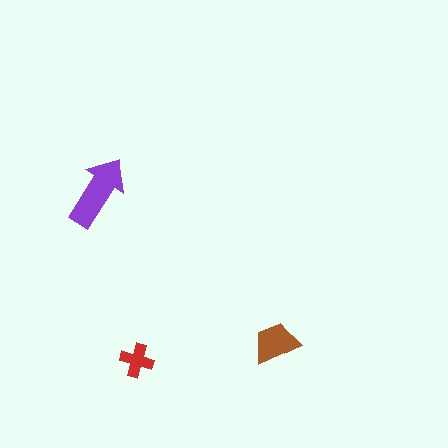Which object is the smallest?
The red cross.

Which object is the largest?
The purple arrow.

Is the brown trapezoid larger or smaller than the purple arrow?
Smaller.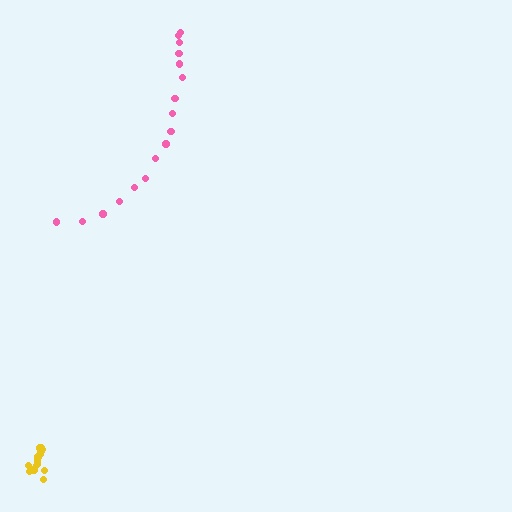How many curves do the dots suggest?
There are 2 distinct paths.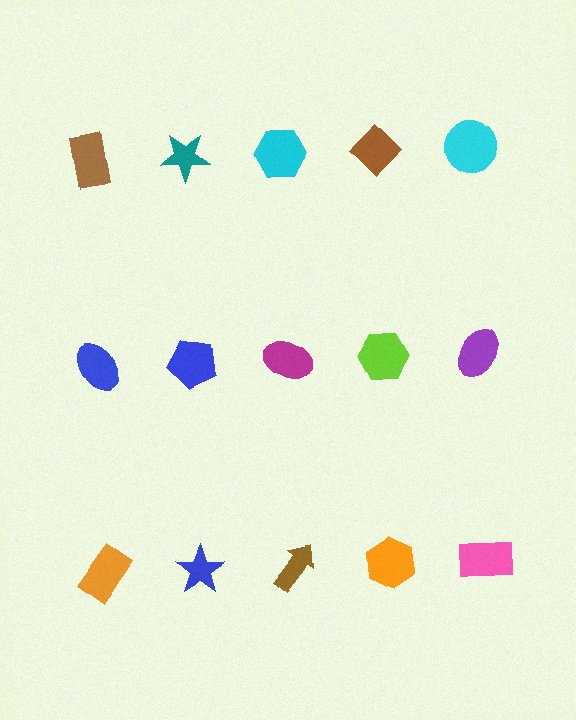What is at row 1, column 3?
A cyan hexagon.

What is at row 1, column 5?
A cyan circle.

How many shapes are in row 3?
5 shapes.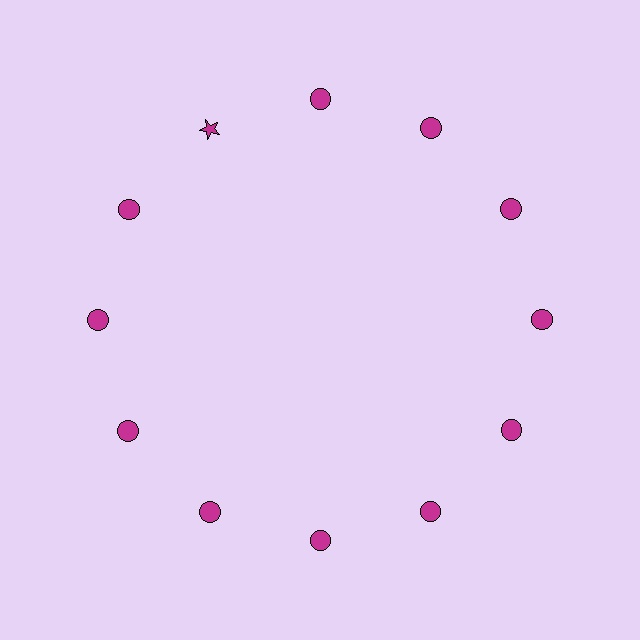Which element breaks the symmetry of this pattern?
The magenta star at roughly the 11 o'clock position breaks the symmetry. All other shapes are magenta circles.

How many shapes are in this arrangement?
There are 12 shapes arranged in a ring pattern.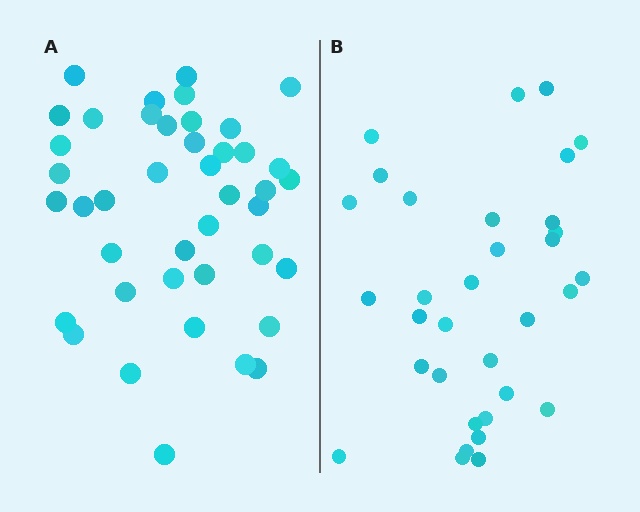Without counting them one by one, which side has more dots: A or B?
Region A (the left region) has more dots.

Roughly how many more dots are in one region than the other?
Region A has roughly 8 or so more dots than region B.